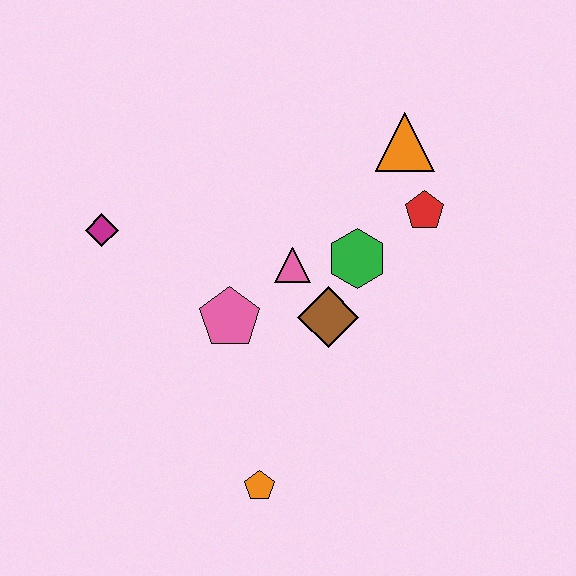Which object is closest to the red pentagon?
The orange triangle is closest to the red pentagon.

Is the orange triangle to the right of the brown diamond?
Yes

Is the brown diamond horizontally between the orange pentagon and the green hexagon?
Yes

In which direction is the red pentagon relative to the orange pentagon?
The red pentagon is above the orange pentagon.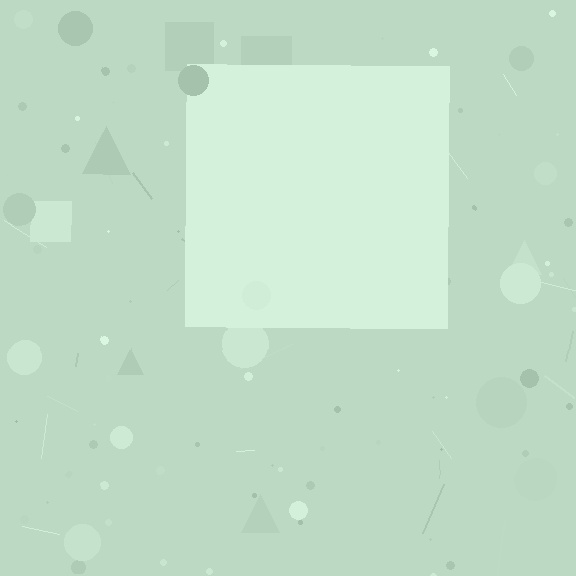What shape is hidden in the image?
A square is hidden in the image.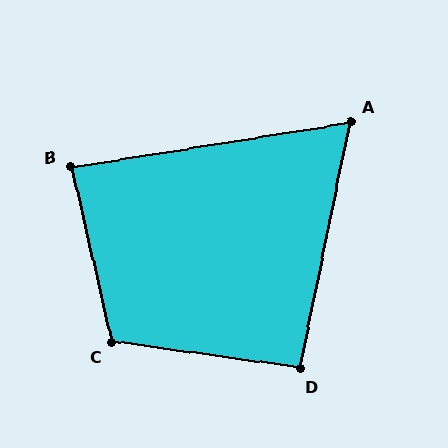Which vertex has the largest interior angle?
C, at approximately 111 degrees.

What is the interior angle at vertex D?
Approximately 94 degrees (approximately right).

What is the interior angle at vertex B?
Approximately 86 degrees (approximately right).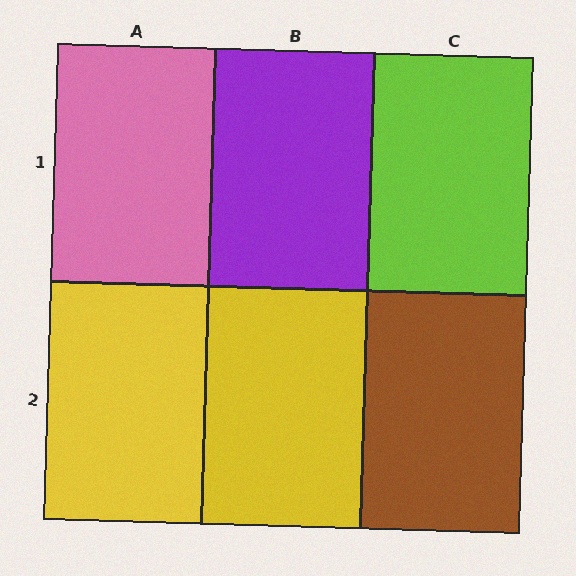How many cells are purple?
1 cell is purple.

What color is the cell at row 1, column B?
Purple.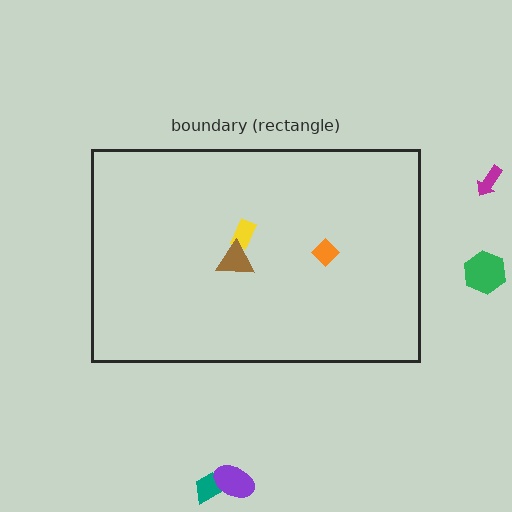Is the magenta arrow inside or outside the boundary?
Outside.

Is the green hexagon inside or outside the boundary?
Outside.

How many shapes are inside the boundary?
3 inside, 4 outside.